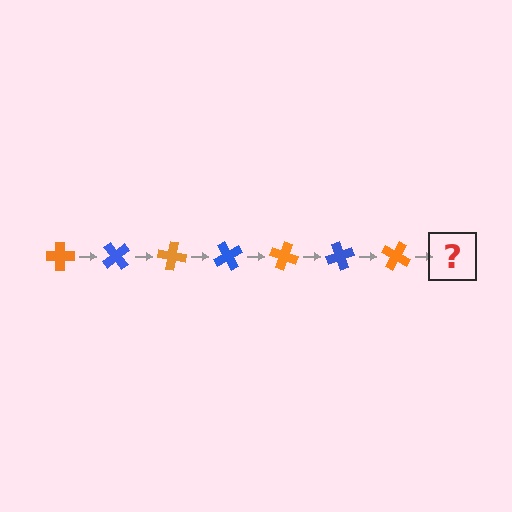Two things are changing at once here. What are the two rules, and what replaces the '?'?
The two rules are that it rotates 50 degrees each step and the color cycles through orange and blue. The '?' should be a blue cross, rotated 350 degrees from the start.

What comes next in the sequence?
The next element should be a blue cross, rotated 350 degrees from the start.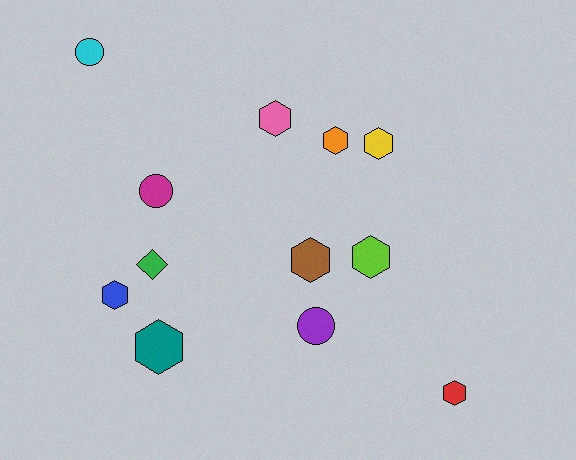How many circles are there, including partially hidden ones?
There are 3 circles.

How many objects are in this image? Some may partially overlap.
There are 12 objects.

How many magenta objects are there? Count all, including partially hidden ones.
There is 1 magenta object.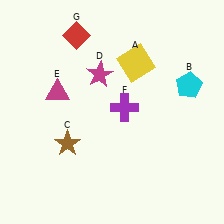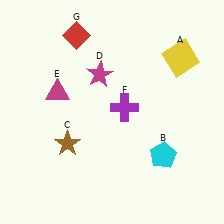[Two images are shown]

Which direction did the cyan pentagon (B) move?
The cyan pentagon (B) moved down.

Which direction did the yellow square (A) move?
The yellow square (A) moved right.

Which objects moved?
The objects that moved are: the yellow square (A), the cyan pentagon (B).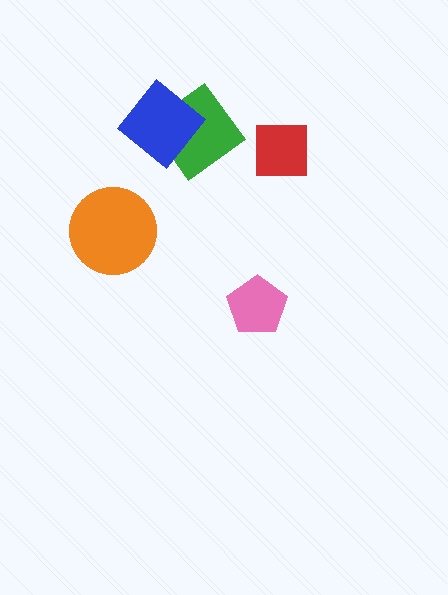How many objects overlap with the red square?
0 objects overlap with the red square.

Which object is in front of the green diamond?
The blue diamond is in front of the green diamond.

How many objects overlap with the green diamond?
1 object overlaps with the green diamond.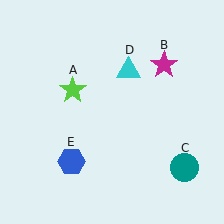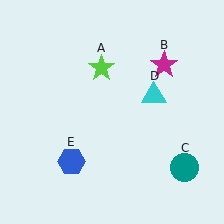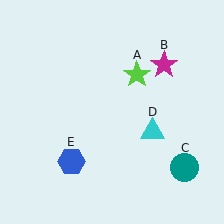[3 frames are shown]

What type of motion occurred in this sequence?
The lime star (object A), cyan triangle (object D) rotated clockwise around the center of the scene.